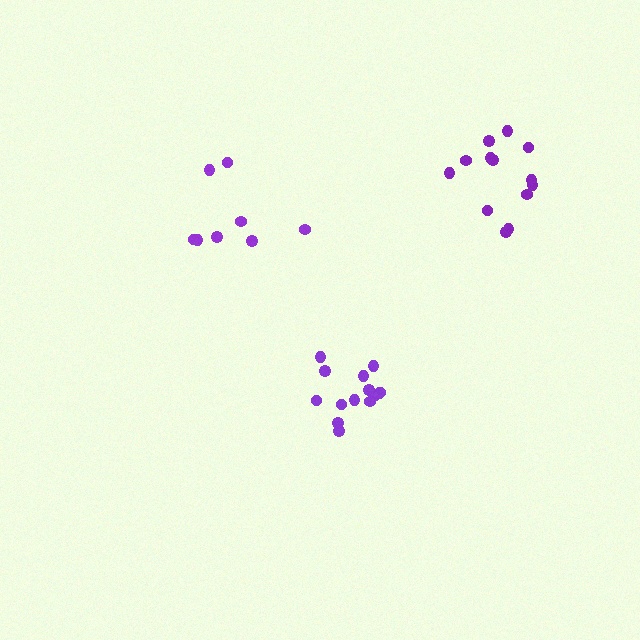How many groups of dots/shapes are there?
There are 3 groups.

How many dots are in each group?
Group 1: 14 dots, Group 2: 13 dots, Group 3: 8 dots (35 total).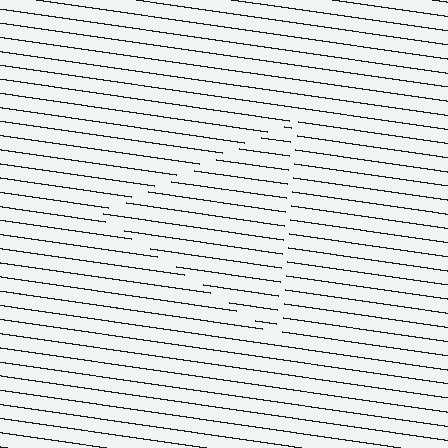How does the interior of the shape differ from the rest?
The interior of the shape contains the same grating, shifted by half a period — the contour is defined by the phase discontinuity where line-ends from the inner and outer gratings abut.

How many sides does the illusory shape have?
3 sides — the line-ends trace a triangle.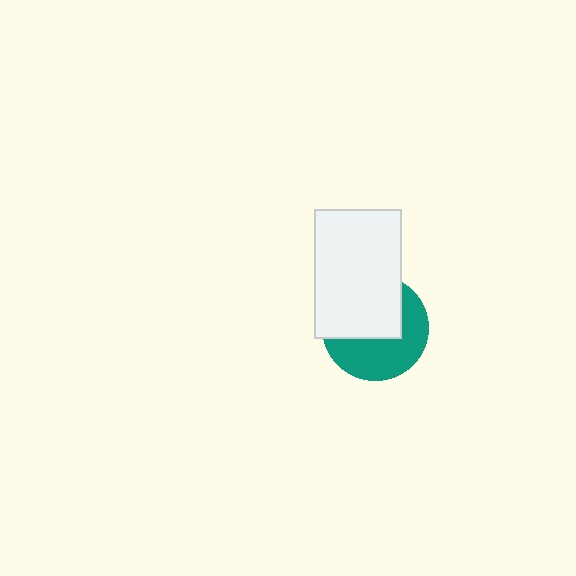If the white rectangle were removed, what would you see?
You would see the complete teal circle.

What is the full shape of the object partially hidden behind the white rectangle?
The partially hidden object is a teal circle.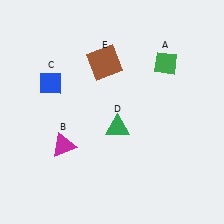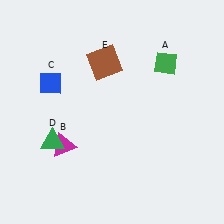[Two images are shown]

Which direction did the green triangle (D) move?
The green triangle (D) moved left.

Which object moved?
The green triangle (D) moved left.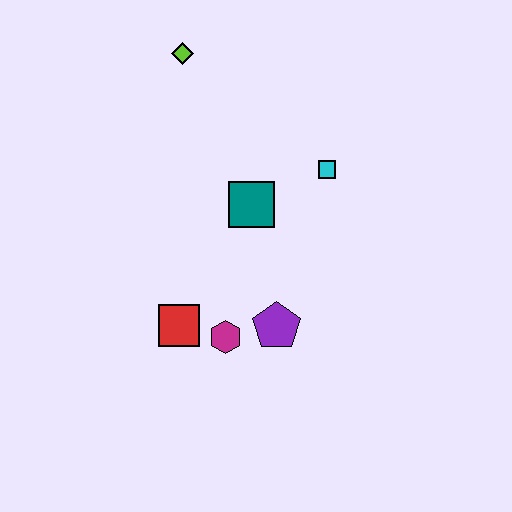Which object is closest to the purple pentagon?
The magenta hexagon is closest to the purple pentagon.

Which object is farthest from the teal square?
The lime diamond is farthest from the teal square.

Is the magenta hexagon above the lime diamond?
No